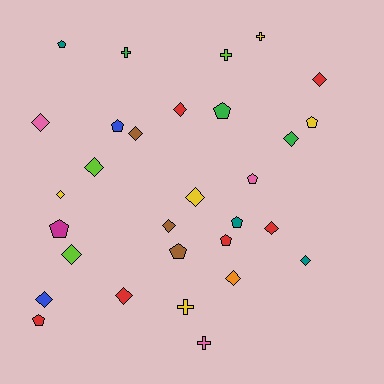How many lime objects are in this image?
There are 3 lime objects.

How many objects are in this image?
There are 30 objects.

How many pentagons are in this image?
There are 10 pentagons.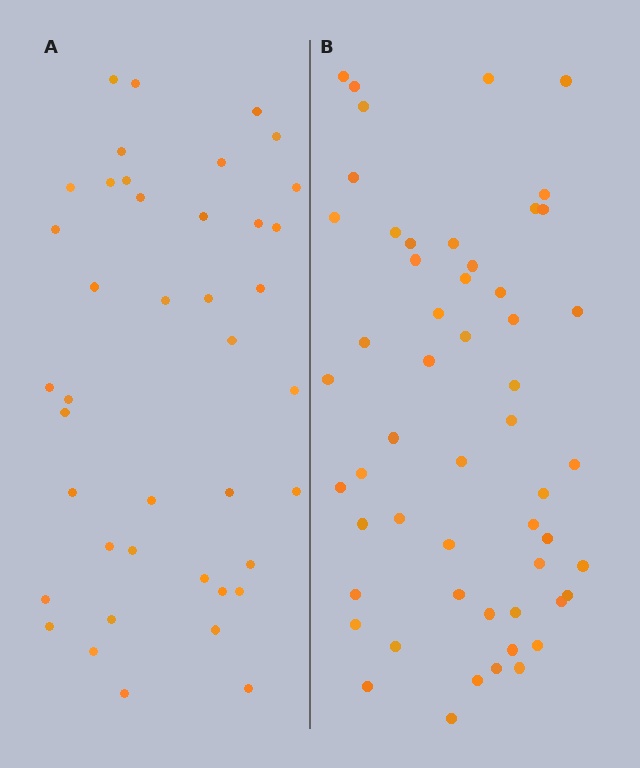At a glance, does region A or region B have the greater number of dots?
Region B (the right region) has more dots.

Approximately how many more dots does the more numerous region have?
Region B has approximately 15 more dots than region A.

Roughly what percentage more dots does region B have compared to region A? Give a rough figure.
About 30% more.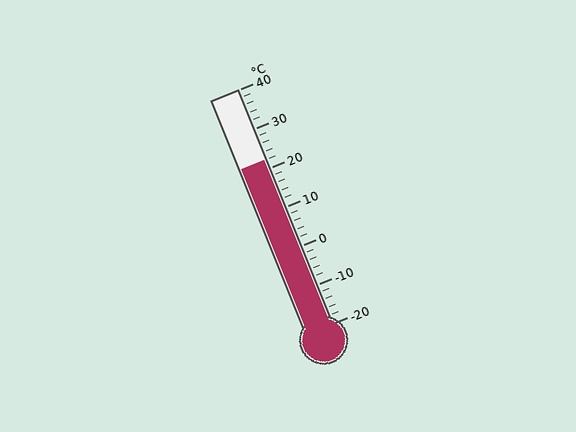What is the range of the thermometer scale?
The thermometer scale ranges from -20°C to 40°C.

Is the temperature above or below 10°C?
The temperature is above 10°C.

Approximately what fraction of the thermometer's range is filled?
The thermometer is filled to approximately 70% of its range.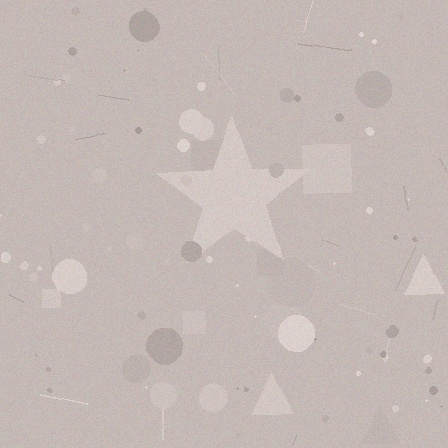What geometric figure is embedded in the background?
A star is embedded in the background.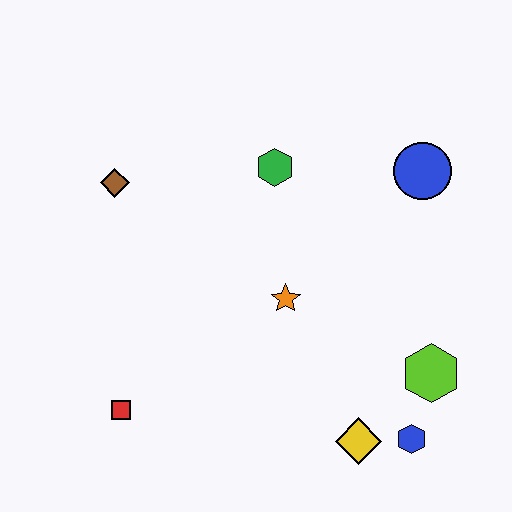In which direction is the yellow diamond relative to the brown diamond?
The yellow diamond is below the brown diamond.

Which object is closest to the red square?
The orange star is closest to the red square.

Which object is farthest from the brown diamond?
The blue hexagon is farthest from the brown diamond.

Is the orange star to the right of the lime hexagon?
No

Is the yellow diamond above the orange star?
No